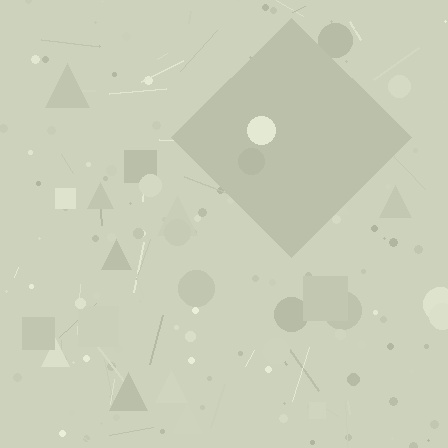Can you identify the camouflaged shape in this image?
The camouflaged shape is a diamond.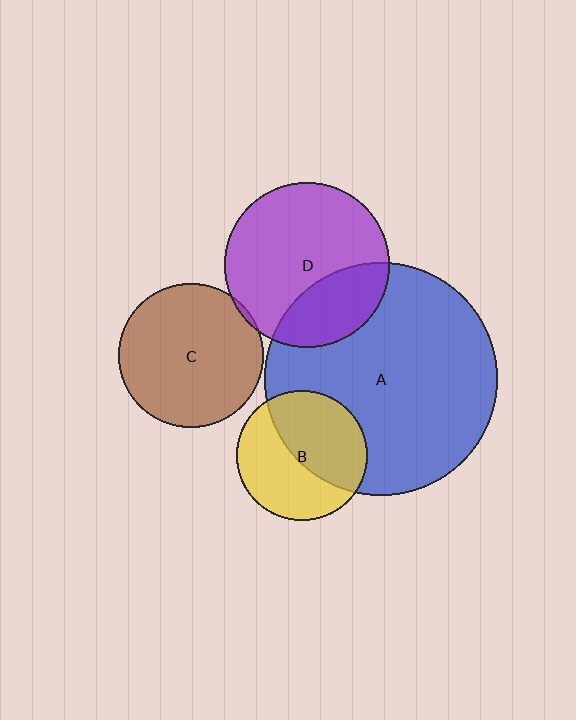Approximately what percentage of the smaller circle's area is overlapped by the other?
Approximately 5%.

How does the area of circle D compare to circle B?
Approximately 1.6 times.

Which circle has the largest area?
Circle A (blue).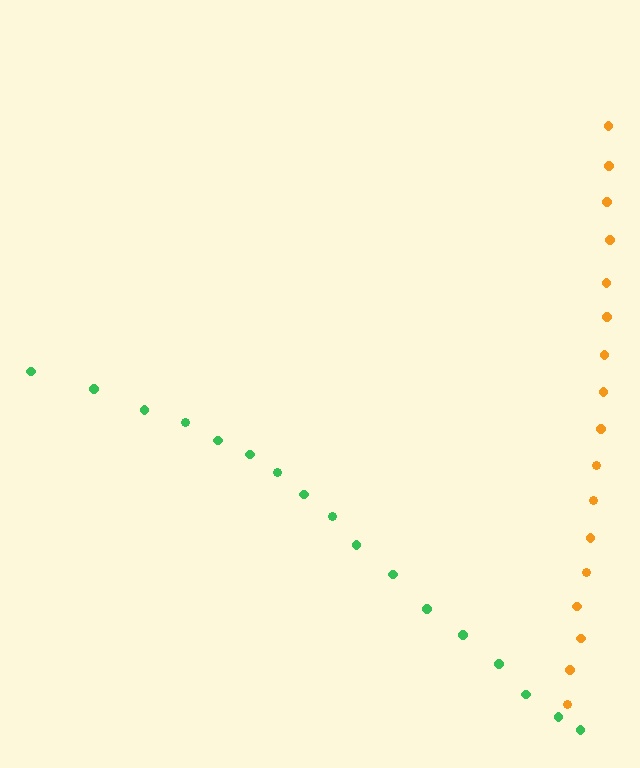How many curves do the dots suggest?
There are 2 distinct paths.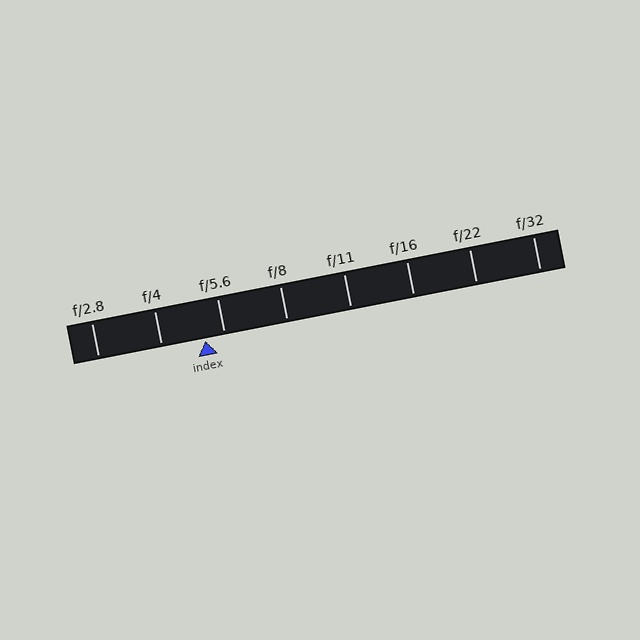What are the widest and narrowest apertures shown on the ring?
The widest aperture shown is f/2.8 and the narrowest is f/32.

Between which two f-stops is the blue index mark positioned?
The index mark is between f/4 and f/5.6.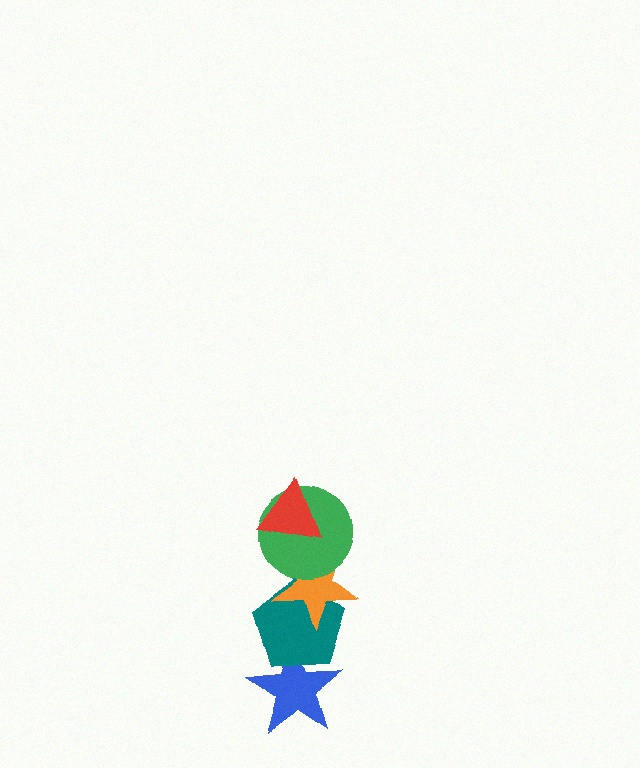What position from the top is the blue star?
The blue star is 5th from the top.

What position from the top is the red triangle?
The red triangle is 1st from the top.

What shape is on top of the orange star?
The green circle is on top of the orange star.